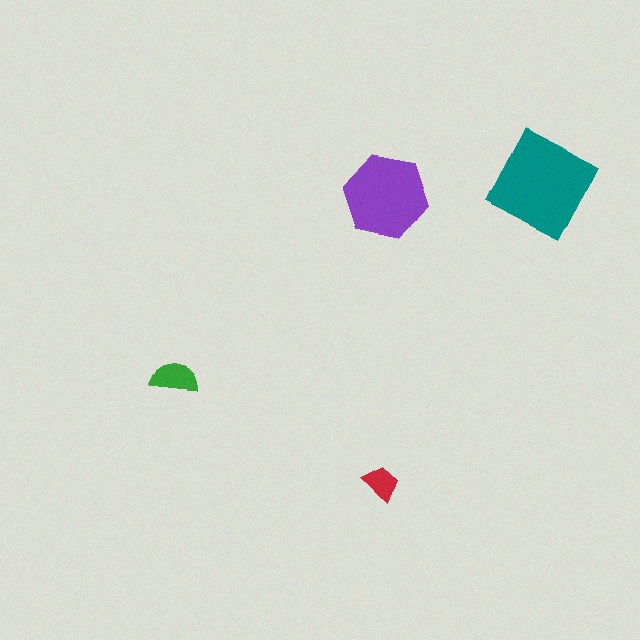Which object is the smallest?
The red trapezoid.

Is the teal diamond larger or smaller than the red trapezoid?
Larger.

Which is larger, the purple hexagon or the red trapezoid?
The purple hexagon.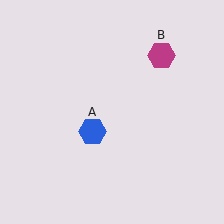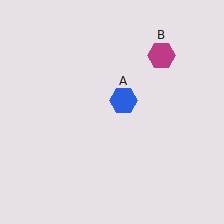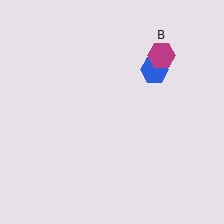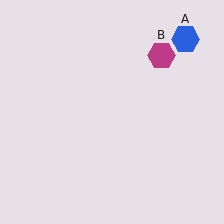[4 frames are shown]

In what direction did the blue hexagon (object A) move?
The blue hexagon (object A) moved up and to the right.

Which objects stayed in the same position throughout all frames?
Magenta hexagon (object B) remained stationary.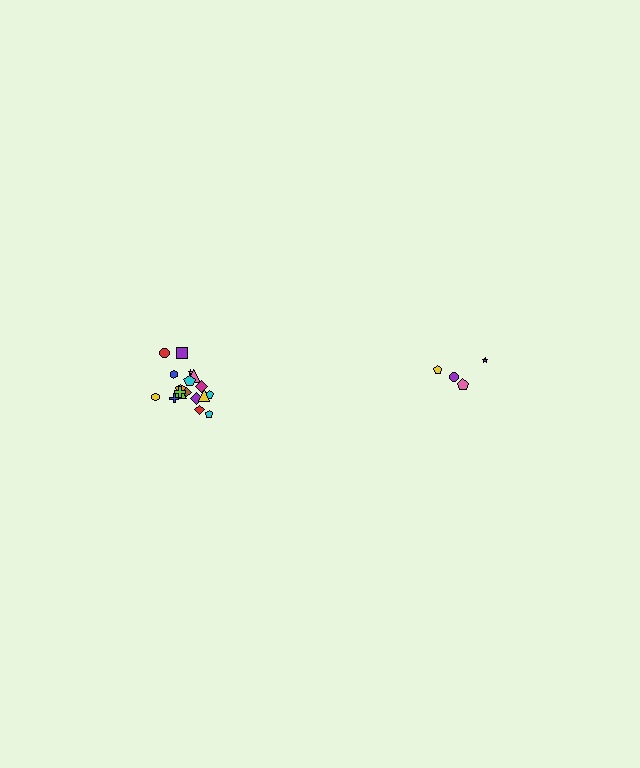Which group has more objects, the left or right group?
The left group.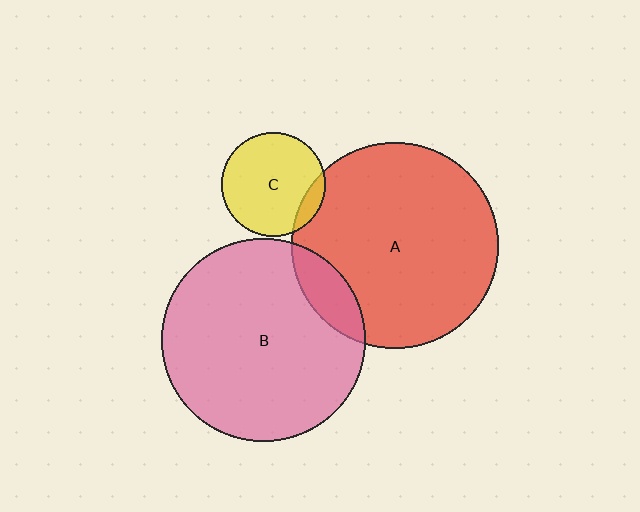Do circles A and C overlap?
Yes.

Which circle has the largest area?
Circle A (red).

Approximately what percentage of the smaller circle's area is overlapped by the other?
Approximately 10%.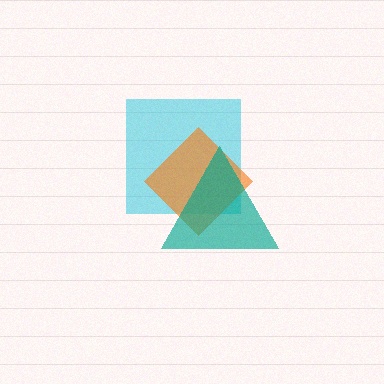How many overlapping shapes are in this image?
There are 3 overlapping shapes in the image.